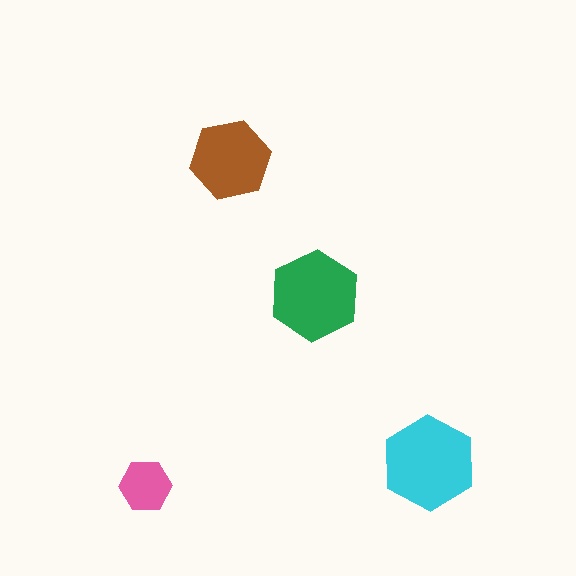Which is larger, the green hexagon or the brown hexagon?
The green one.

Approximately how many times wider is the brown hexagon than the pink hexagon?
About 1.5 times wider.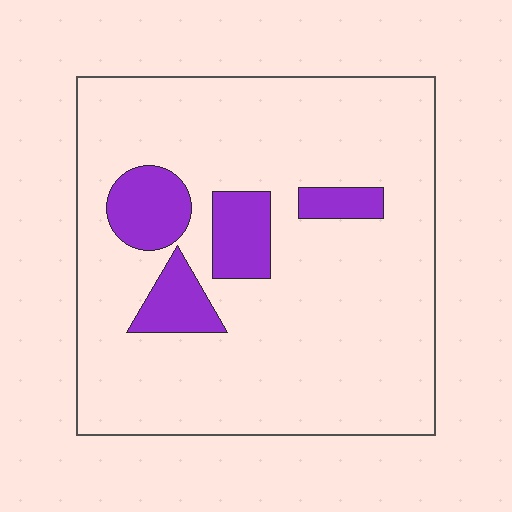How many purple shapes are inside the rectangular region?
4.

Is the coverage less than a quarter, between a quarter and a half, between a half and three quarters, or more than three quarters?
Less than a quarter.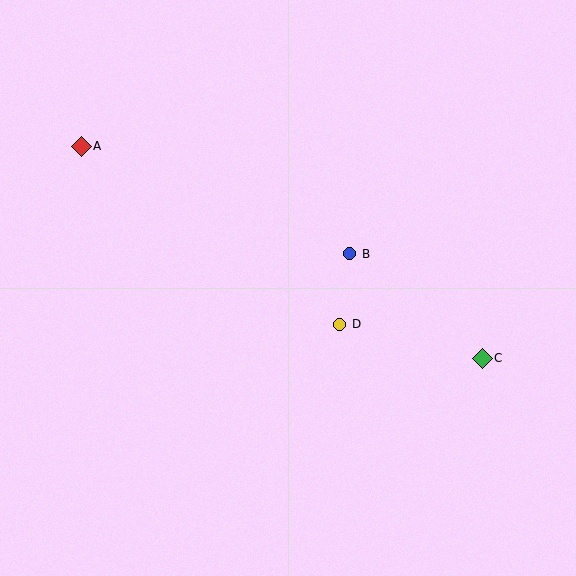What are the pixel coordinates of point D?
Point D is at (340, 324).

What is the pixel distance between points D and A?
The distance between D and A is 314 pixels.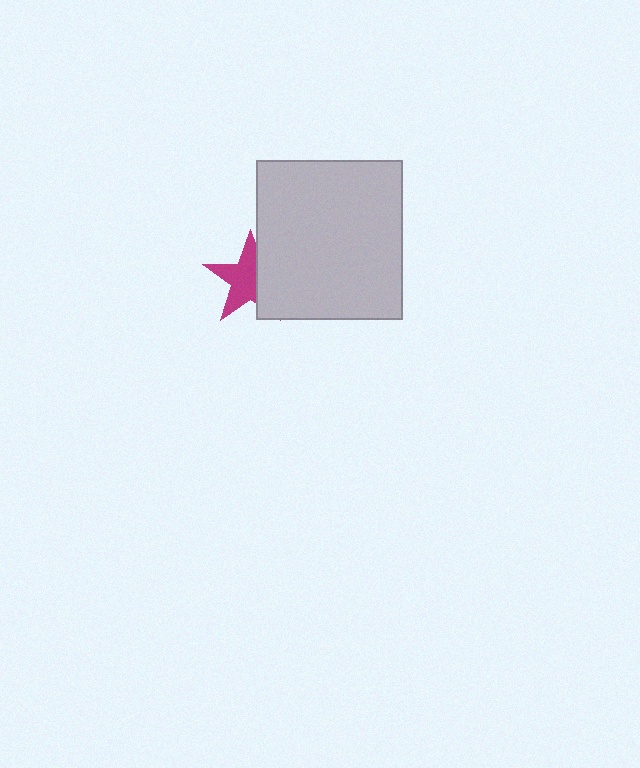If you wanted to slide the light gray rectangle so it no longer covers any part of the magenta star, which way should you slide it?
Slide it right — that is the most direct way to separate the two shapes.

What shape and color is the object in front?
The object in front is a light gray rectangle.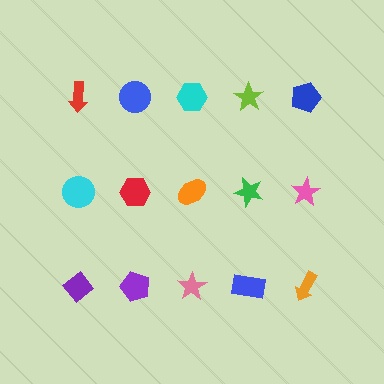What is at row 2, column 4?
A green star.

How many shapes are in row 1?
5 shapes.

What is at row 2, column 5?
A pink star.